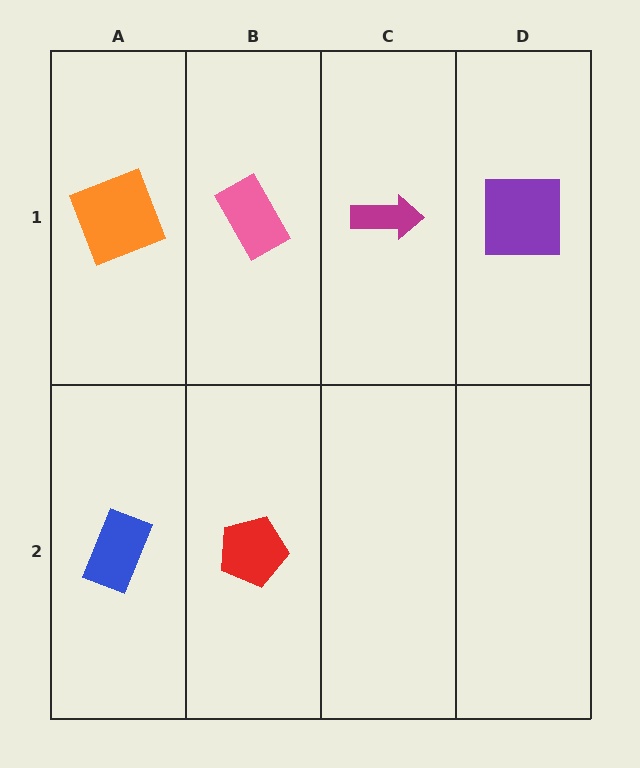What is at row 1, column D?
A purple square.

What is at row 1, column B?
A pink rectangle.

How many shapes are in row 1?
4 shapes.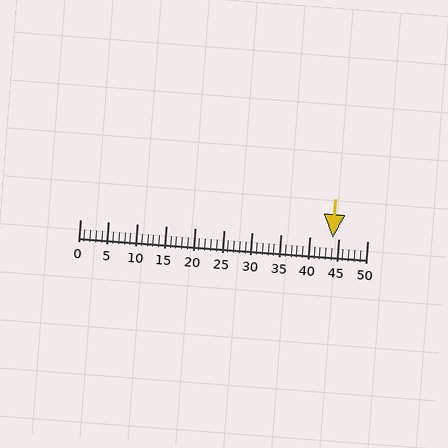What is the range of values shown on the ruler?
The ruler shows values from 0 to 50.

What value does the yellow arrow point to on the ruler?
The yellow arrow points to approximately 44.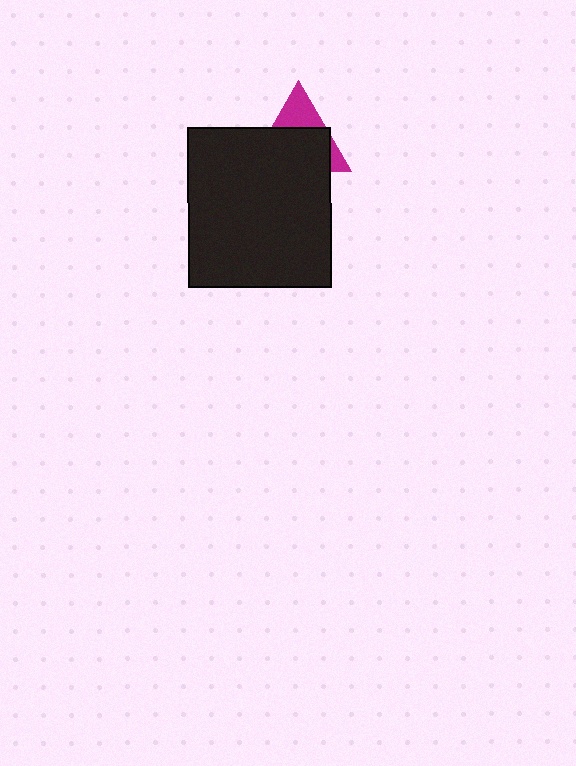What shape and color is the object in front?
The object in front is a black rectangle.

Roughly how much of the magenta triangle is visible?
A small part of it is visible (roughly 35%).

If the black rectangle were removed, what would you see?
You would see the complete magenta triangle.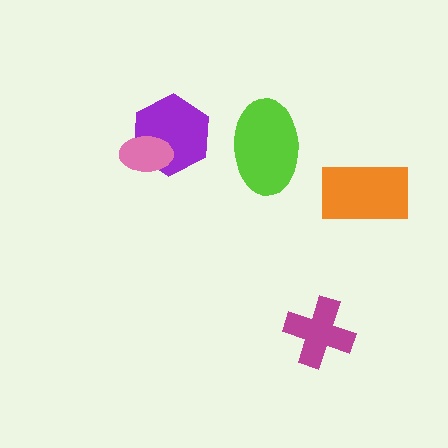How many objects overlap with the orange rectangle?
0 objects overlap with the orange rectangle.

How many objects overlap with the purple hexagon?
1 object overlaps with the purple hexagon.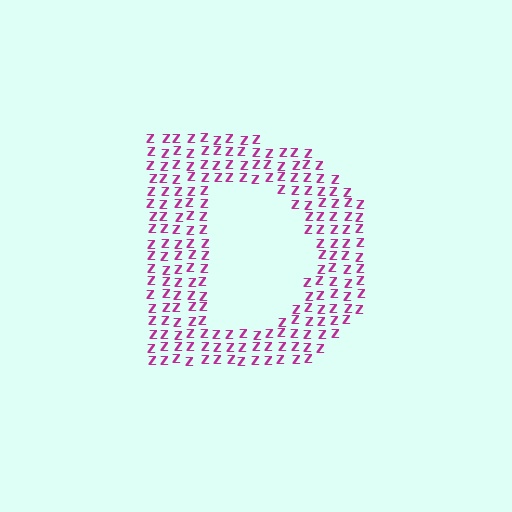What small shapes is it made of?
It is made of small letter Z's.